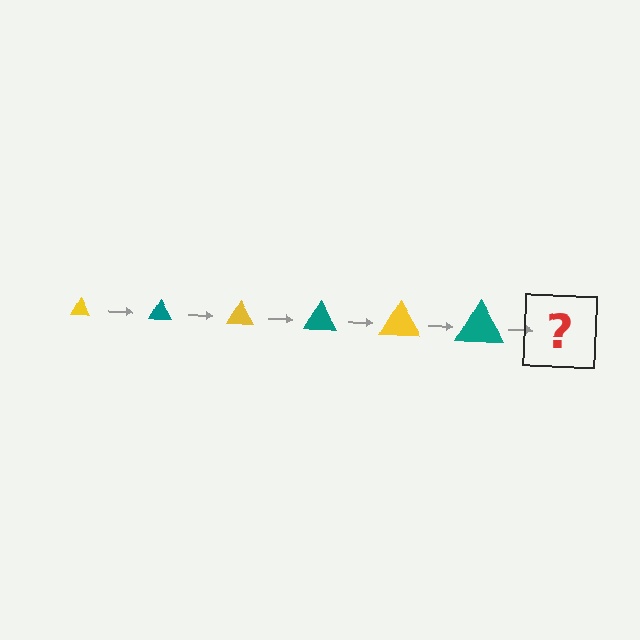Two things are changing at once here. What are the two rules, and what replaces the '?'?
The two rules are that the triangle grows larger each step and the color cycles through yellow and teal. The '?' should be a yellow triangle, larger than the previous one.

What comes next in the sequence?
The next element should be a yellow triangle, larger than the previous one.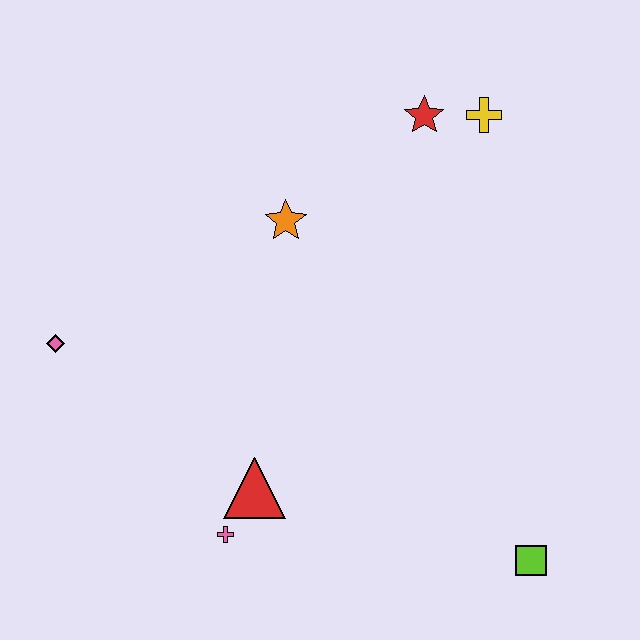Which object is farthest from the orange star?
The lime square is farthest from the orange star.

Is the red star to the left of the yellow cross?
Yes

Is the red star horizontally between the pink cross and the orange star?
No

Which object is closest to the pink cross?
The red triangle is closest to the pink cross.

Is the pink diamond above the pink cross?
Yes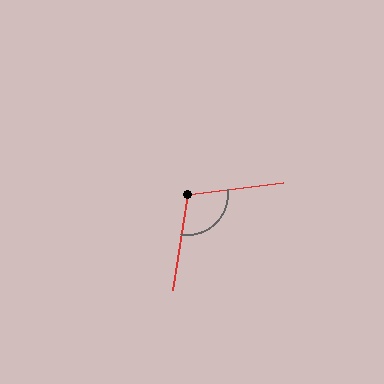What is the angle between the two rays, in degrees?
Approximately 106 degrees.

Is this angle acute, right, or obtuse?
It is obtuse.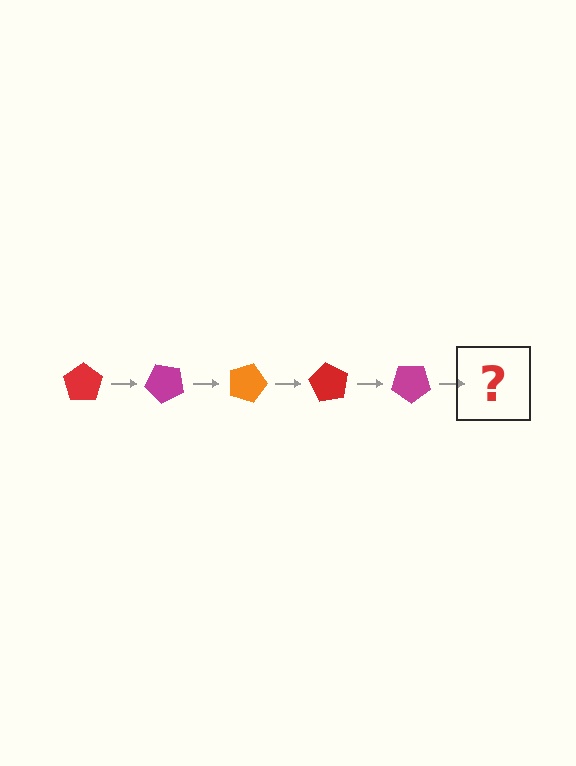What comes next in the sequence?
The next element should be an orange pentagon, rotated 225 degrees from the start.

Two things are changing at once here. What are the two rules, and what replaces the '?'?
The two rules are that it rotates 45 degrees each step and the color cycles through red, magenta, and orange. The '?' should be an orange pentagon, rotated 225 degrees from the start.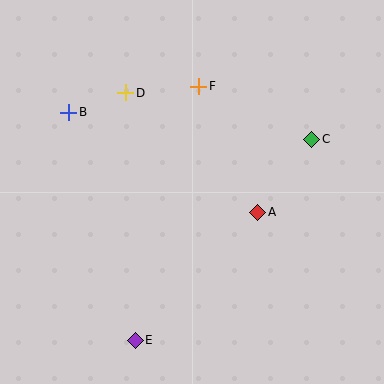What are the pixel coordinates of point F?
Point F is at (199, 86).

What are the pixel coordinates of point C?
Point C is at (312, 139).